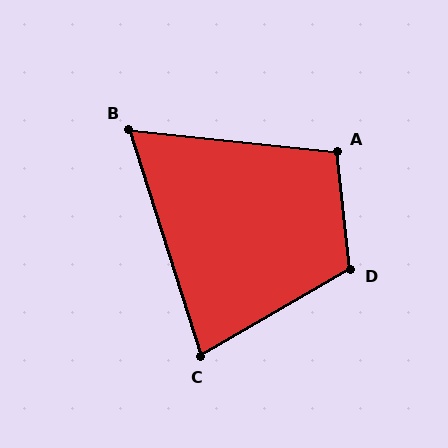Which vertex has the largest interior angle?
D, at approximately 114 degrees.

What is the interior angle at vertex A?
Approximately 102 degrees (obtuse).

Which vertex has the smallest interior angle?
B, at approximately 66 degrees.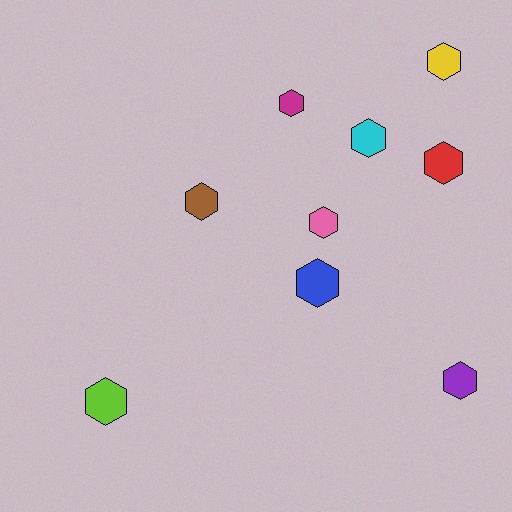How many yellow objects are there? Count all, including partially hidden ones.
There is 1 yellow object.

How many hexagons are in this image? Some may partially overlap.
There are 9 hexagons.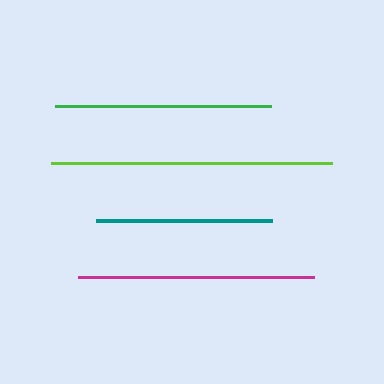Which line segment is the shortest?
The teal line is the shortest at approximately 176 pixels.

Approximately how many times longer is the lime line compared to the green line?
The lime line is approximately 1.3 times the length of the green line.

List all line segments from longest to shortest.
From longest to shortest: lime, magenta, green, teal.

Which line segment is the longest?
The lime line is the longest at approximately 281 pixels.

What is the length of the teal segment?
The teal segment is approximately 176 pixels long.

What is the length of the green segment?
The green segment is approximately 216 pixels long.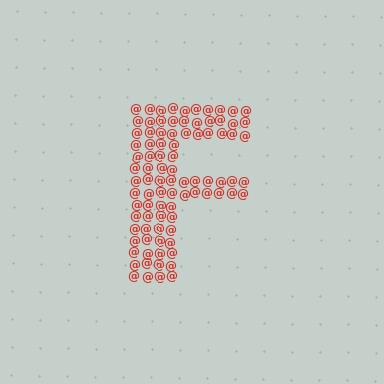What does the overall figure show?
The overall figure shows the letter F.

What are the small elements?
The small elements are at signs.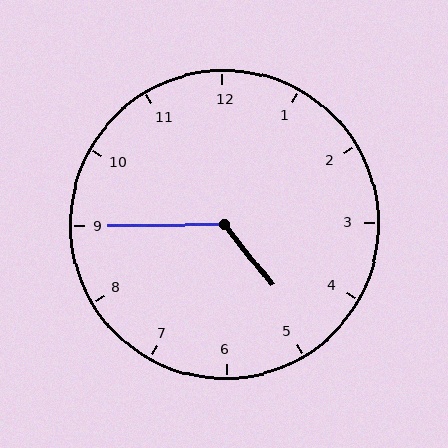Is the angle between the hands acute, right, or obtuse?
It is obtuse.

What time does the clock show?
4:45.